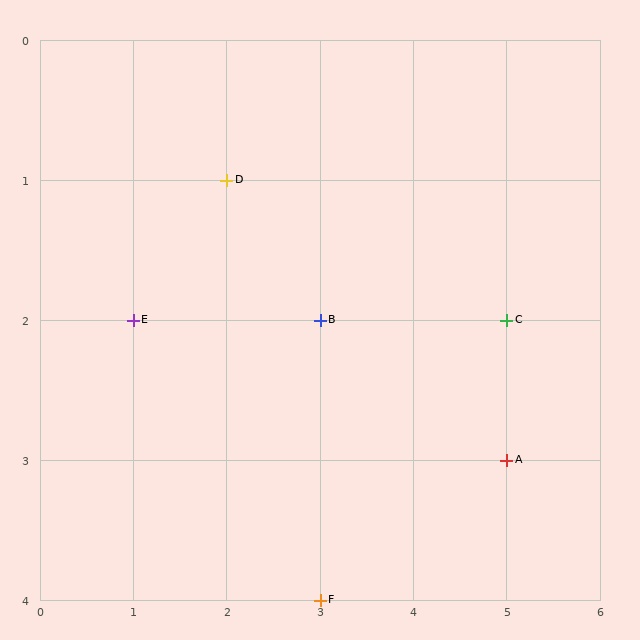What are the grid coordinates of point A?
Point A is at grid coordinates (5, 3).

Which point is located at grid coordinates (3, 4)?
Point F is at (3, 4).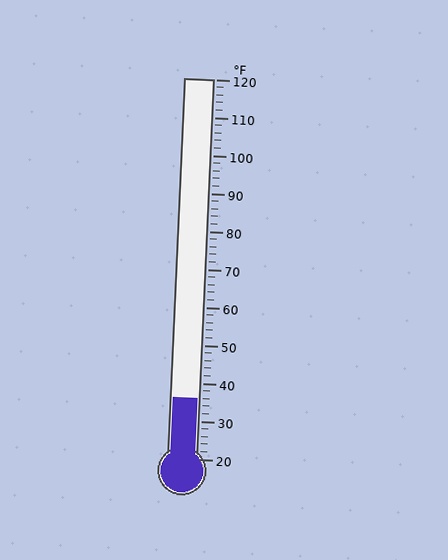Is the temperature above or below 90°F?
The temperature is below 90°F.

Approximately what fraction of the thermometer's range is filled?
The thermometer is filled to approximately 15% of its range.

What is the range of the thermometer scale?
The thermometer scale ranges from 20°F to 120°F.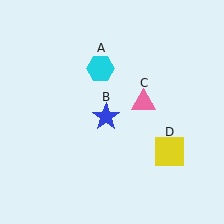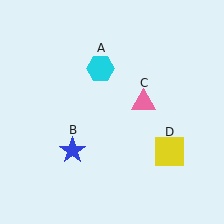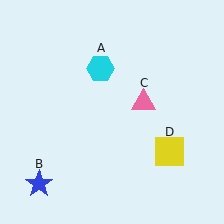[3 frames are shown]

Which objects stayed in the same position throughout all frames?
Cyan hexagon (object A) and pink triangle (object C) and yellow square (object D) remained stationary.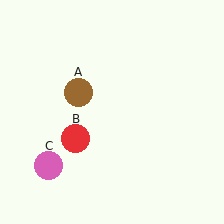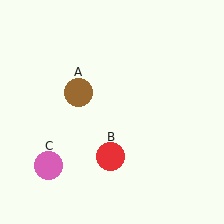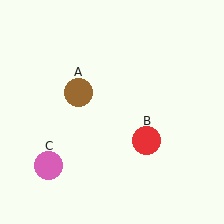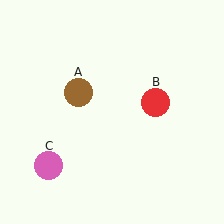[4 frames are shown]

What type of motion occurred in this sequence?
The red circle (object B) rotated counterclockwise around the center of the scene.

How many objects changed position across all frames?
1 object changed position: red circle (object B).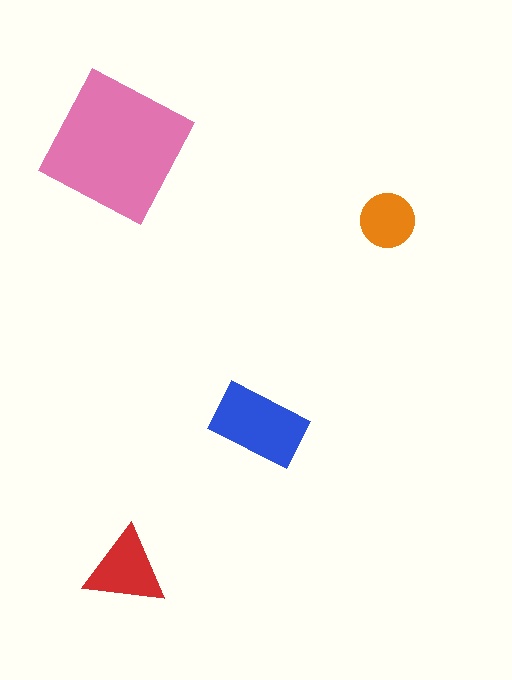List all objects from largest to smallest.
The pink square, the blue rectangle, the red triangle, the orange circle.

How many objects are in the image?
There are 4 objects in the image.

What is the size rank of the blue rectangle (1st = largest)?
2nd.